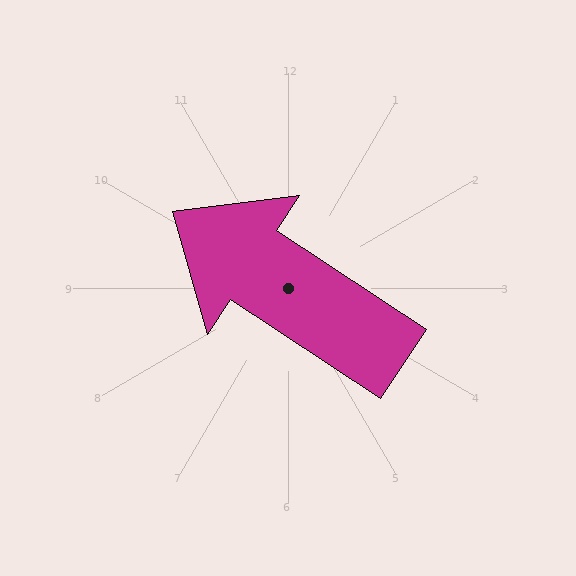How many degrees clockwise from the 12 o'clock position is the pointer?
Approximately 303 degrees.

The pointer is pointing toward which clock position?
Roughly 10 o'clock.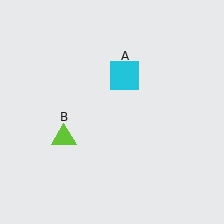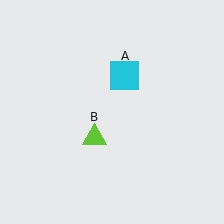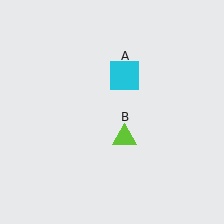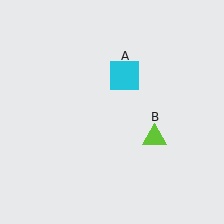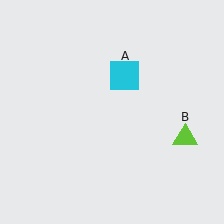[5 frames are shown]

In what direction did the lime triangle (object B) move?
The lime triangle (object B) moved right.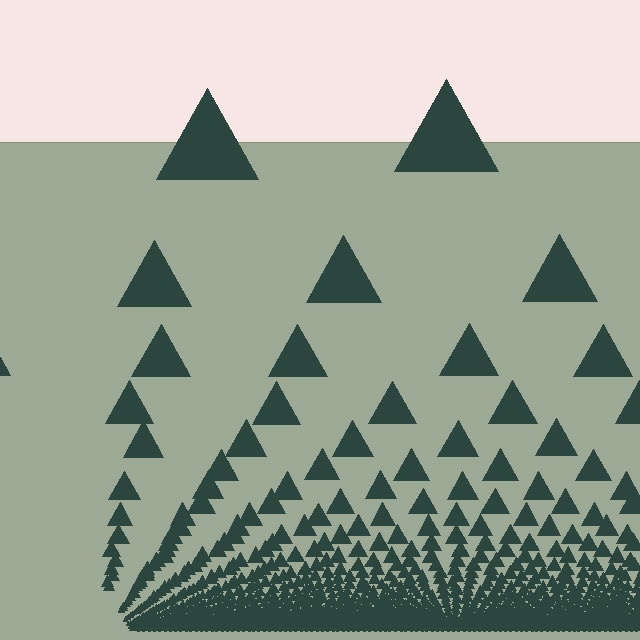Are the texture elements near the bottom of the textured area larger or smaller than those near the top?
Smaller. The gradient is inverted — elements near the bottom are smaller and denser.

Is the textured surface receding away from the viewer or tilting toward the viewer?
The surface appears to tilt toward the viewer. Texture elements get larger and sparser toward the top.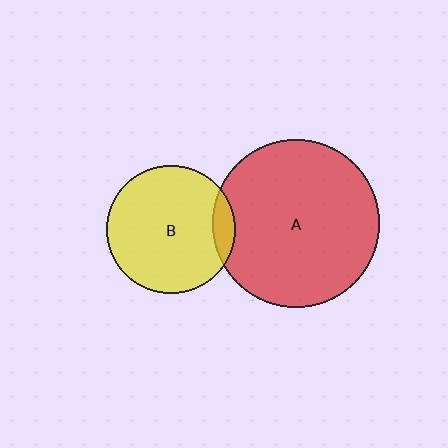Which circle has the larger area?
Circle A (red).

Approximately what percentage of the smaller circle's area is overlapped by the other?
Approximately 10%.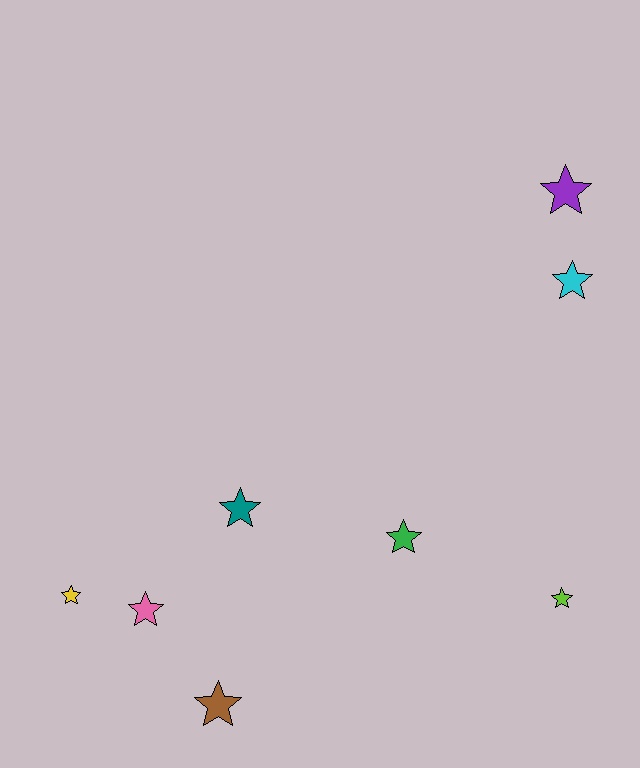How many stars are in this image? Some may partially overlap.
There are 8 stars.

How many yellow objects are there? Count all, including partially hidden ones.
There is 1 yellow object.